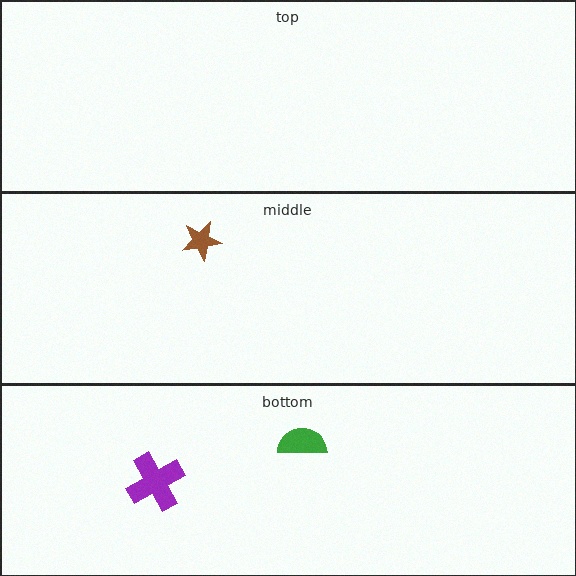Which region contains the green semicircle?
The bottom region.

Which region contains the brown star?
The middle region.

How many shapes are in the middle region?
1.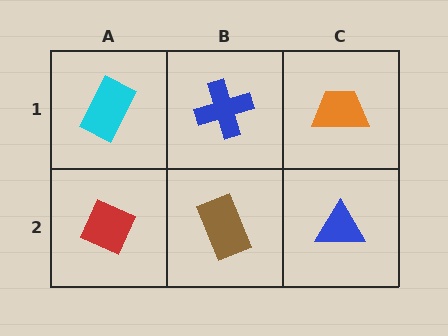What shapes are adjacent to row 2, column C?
An orange trapezoid (row 1, column C), a brown rectangle (row 2, column B).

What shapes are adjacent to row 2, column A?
A cyan rectangle (row 1, column A), a brown rectangle (row 2, column B).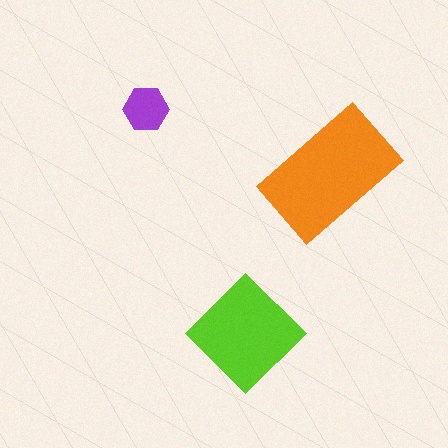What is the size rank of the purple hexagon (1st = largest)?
3rd.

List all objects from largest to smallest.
The orange rectangle, the lime diamond, the purple hexagon.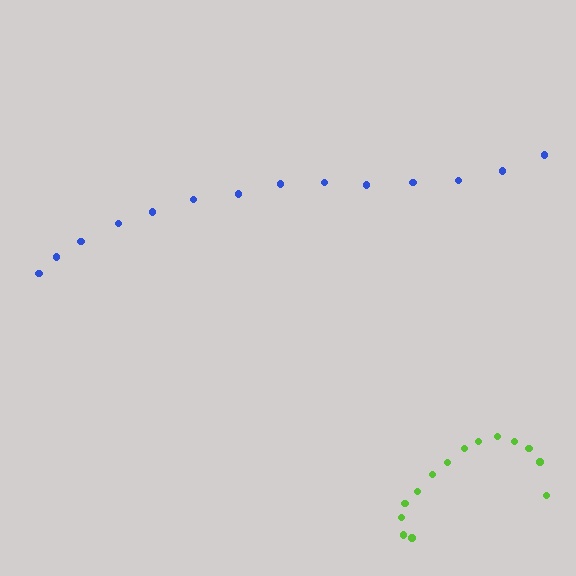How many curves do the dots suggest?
There are 2 distinct paths.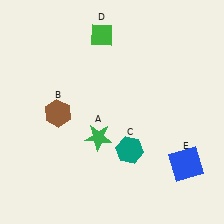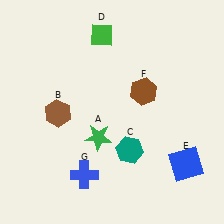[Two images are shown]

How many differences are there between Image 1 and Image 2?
There are 2 differences between the two images.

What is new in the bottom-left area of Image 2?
A blue cross (G) was added in the bottom-left area of Image 2.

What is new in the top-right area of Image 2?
A brown hexagon (F) was added in the top-right area of Image 2.